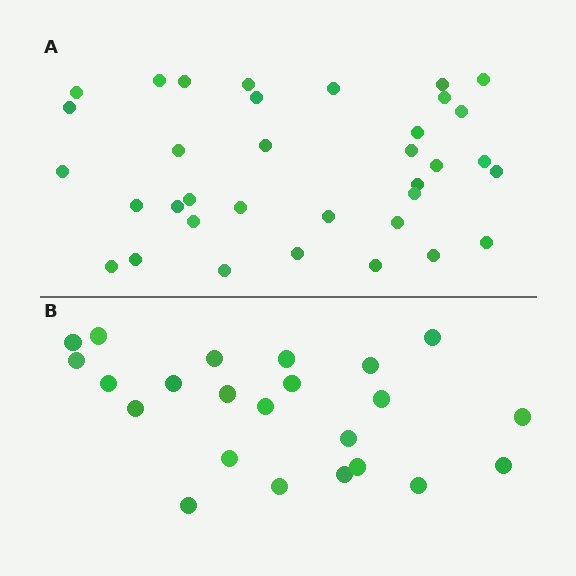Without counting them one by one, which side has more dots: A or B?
Region A (the top region) has more dots.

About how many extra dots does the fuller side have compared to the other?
Region A has roughly 12 or so more dots than region B.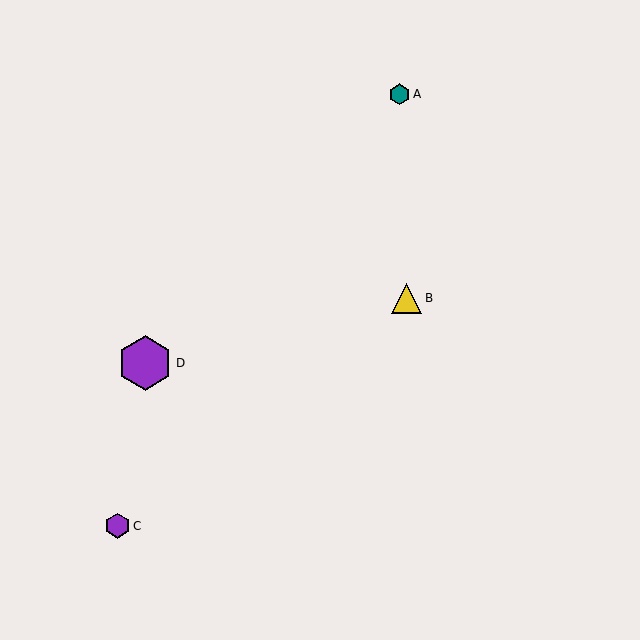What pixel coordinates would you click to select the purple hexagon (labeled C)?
Click at (117, 526) to select the purple hexagon C.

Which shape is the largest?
The purple hexagon (labeled D) is the largest.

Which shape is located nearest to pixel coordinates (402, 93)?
The teal hexagon (labeled A) at (399, 94) is nearest to that location.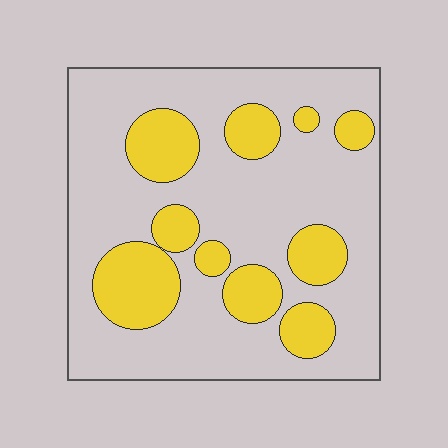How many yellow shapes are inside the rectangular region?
10.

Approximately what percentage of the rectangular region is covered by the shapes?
Approximately 25%.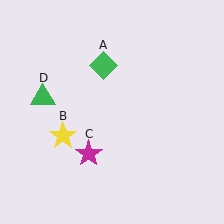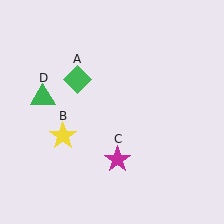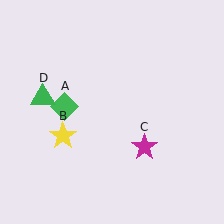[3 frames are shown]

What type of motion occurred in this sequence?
The green diamond (object A), magenta star (object C) rotated counterclockwise around the center of the scene.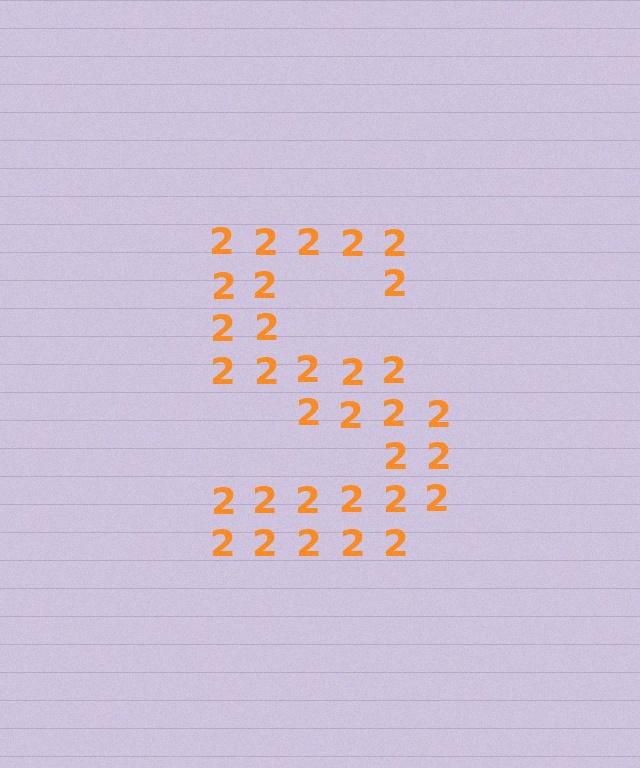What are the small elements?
The small elements are digit 2's.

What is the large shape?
The large shape is the letter S.